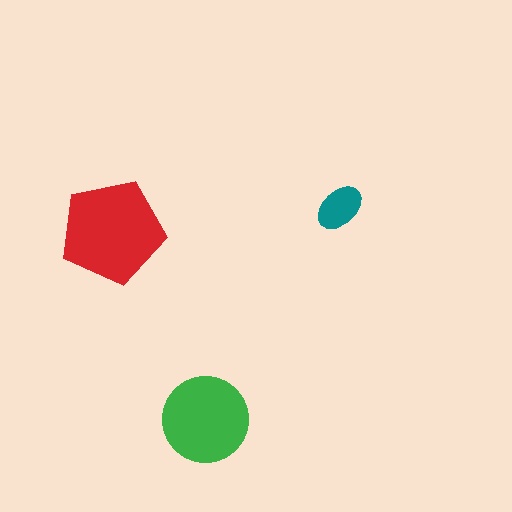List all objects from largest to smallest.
The red pentagon, the green circle, the teal ellipse.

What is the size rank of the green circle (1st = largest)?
2nd.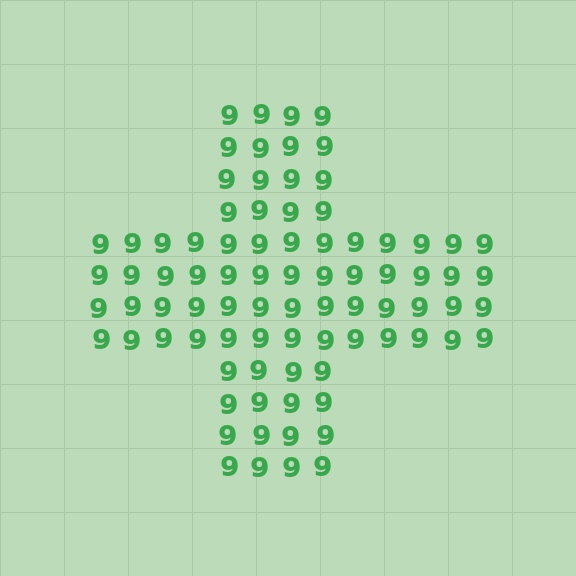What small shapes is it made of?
It is made of small digit 9's.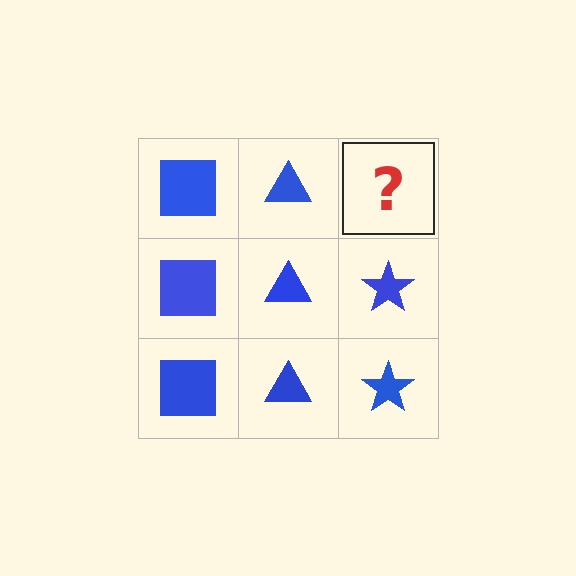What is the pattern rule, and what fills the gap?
The rule is that each column has a consistent shape. The gap should be filled with a blue star.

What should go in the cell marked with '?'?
The missing cell should contain a blue star.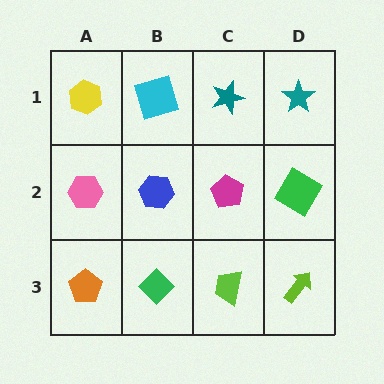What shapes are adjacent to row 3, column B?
A blue hexagon (row 2, column B), an orange pentagon (row 3, column A), a lime trapezoid (row 3, column C).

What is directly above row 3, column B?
A blue hexagon.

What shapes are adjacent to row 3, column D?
A green diamond (row 2, column D), a lime trapezoid (row 3, column C).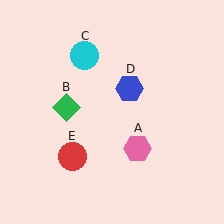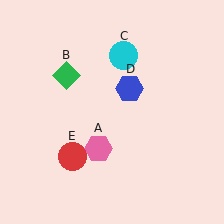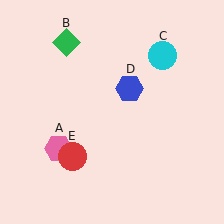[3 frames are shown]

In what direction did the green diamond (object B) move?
The green diamond (object B) moved up.